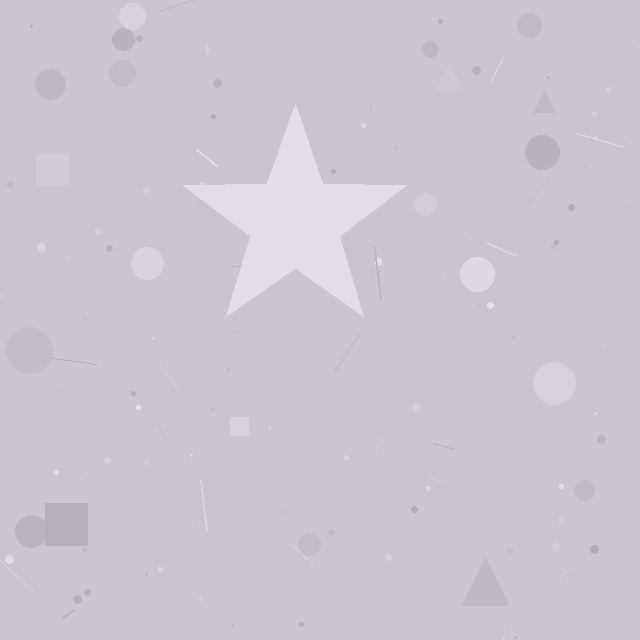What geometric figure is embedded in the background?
A star is embedded in the background.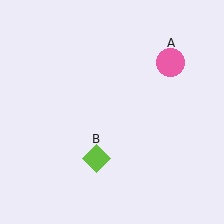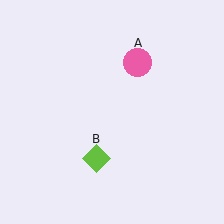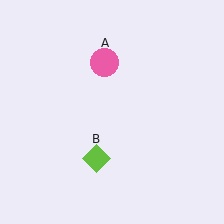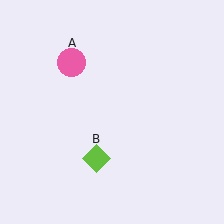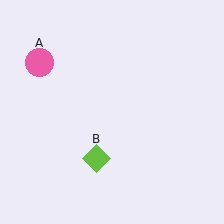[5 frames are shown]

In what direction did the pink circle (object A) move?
The pink circle (object A) moved left.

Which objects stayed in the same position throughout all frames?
Lime diamond (object B) remained stationary.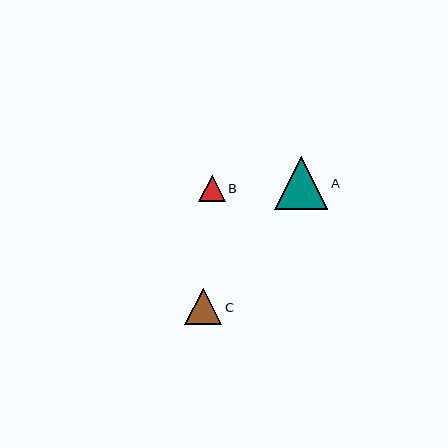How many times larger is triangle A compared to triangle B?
Triangle A is approximately 2.0 times the size of triangle B.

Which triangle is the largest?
Triangle A is the largest with a size of approximately 53 pixels.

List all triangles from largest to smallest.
From largest to smallest: A, C, B.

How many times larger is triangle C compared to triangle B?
Triangle C is approximately 1.4 times the size of triangle B.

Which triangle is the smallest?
Triangle B is the smallest with a size of approximately 26 pixels.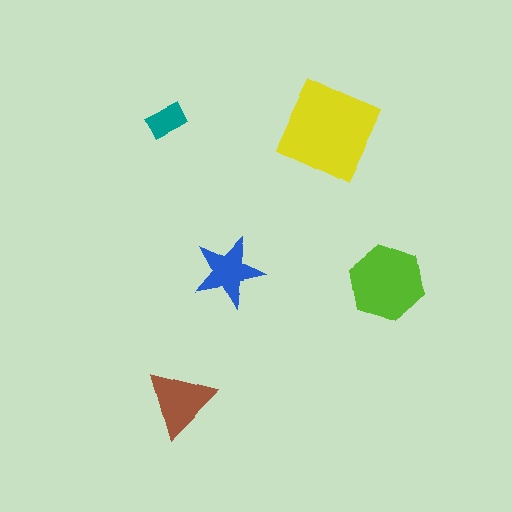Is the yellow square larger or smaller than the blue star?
Larger.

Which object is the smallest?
The teal rectangle.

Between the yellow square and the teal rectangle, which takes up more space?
The yellow square.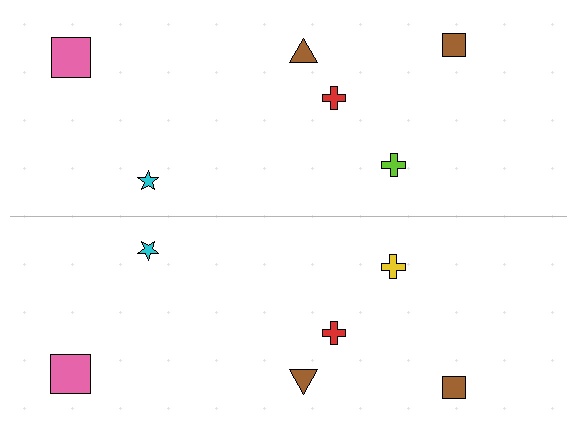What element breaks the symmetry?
The yellow cross on the bottom side breaks the symmetry — its mirror counterpart is lime.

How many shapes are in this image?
There are 12 shapes in this image.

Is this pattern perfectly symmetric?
No, the pattern is not perfectly symmetric. The yellow cross on the bottom side breaks the symmetry — its mirror counterpart is lime.